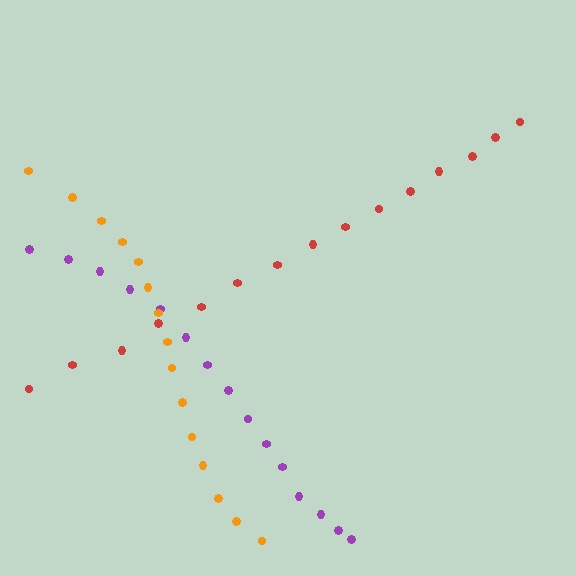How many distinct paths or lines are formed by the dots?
There are 3 distinct paths.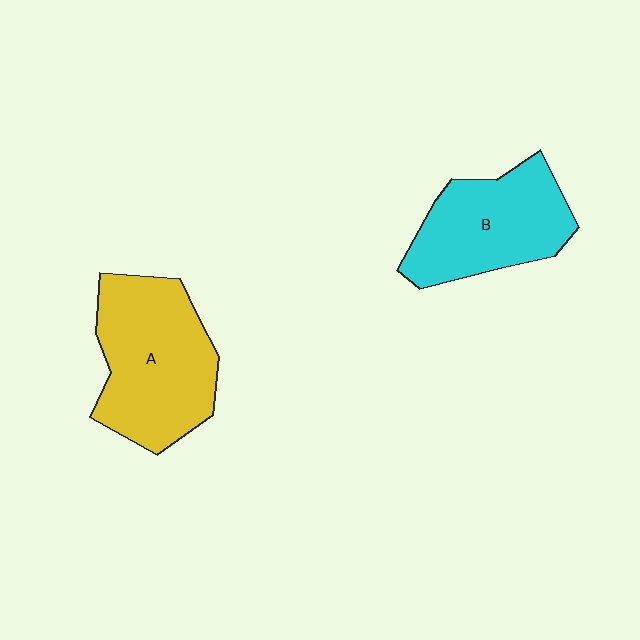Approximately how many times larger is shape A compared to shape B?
Approximately 1.2 times.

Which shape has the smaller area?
Shape B (cyan).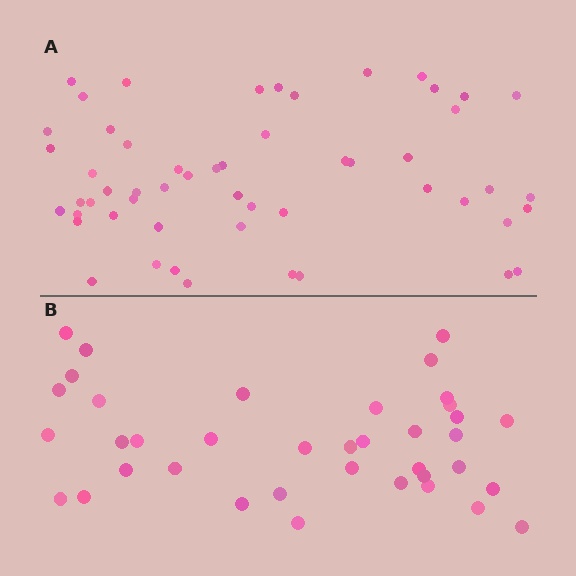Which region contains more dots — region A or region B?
Region A (the top region) has more dots.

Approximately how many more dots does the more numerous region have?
Region A has approximately 15 more dots than region B.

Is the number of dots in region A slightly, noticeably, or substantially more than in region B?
Region A has noticeably more, but not dramatically so. The ratio is roughly 1.4 to 1.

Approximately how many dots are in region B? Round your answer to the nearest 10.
About 40 dots. (The exact count is 38, which rounds to 40.)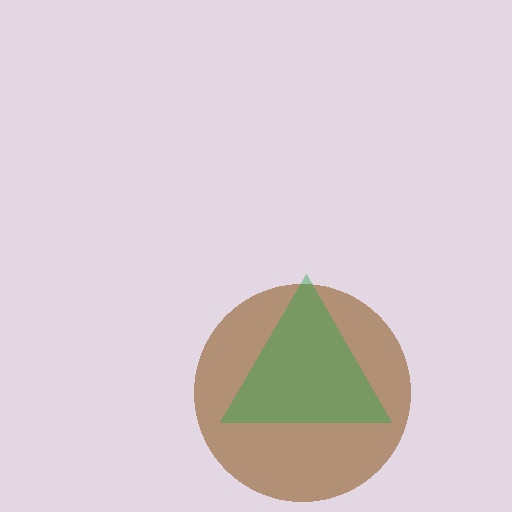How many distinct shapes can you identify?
There are 2 distinct shapes: a brown circle, a green triangle.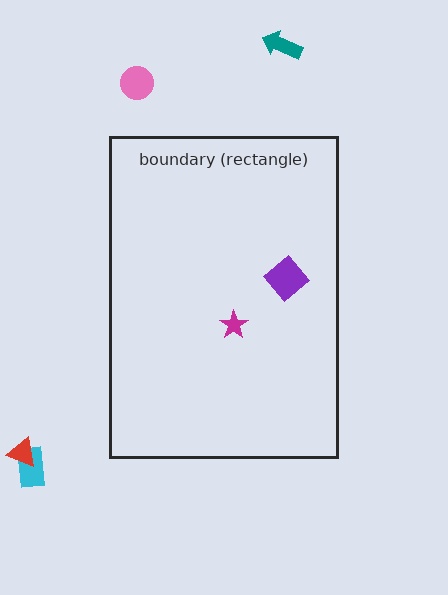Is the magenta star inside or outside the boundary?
Inside.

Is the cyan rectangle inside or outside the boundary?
Outside.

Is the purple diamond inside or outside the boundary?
Inside.